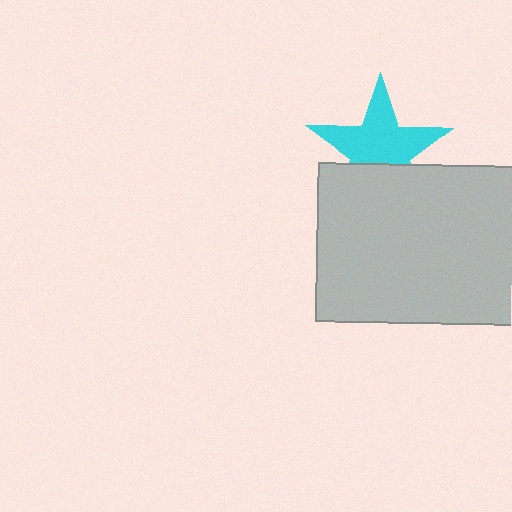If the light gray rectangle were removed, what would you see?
You would see the complete cyan star.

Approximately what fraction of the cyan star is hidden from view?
Roughly 33% of the cyan star is hidden behind the light gray rectangle.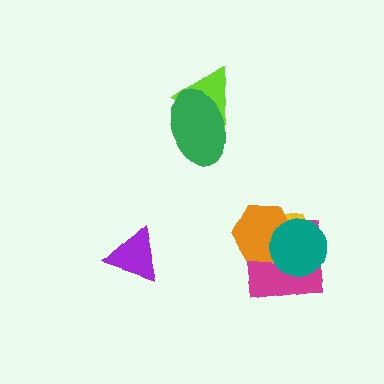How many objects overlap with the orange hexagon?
3 objects overlap with the orange hexagon.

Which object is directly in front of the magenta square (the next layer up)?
The yellow pentagon is directly in front of the magenta square.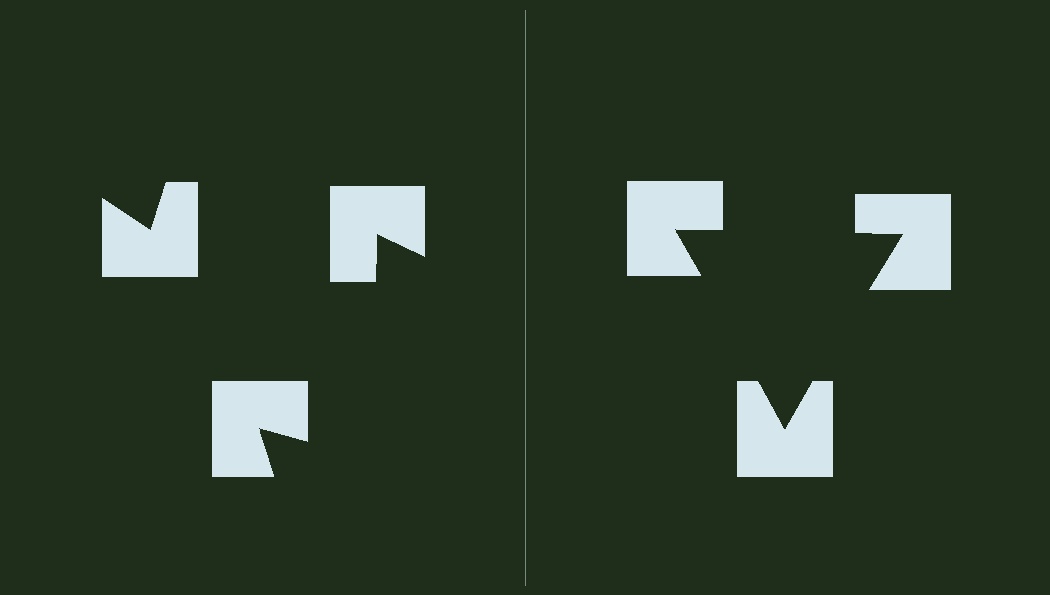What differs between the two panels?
The notched squares are positioned identically on both sides; only the wedge orientations differ. On the right they align to a triangle; on the left they are misaligned.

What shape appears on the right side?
An illusory triangle.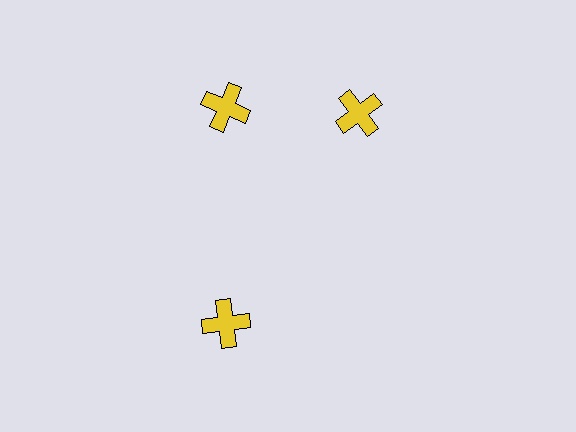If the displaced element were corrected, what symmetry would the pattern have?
It would have 3-fold rotational symmetry — the pattern would map onto itself every 120 degrees.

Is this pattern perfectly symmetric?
No. The 3 yellow crosses are arranged in a ring, but one element near the 3 o'clock position is rotated out of alignment along the ring, breaking the 3-fold rotational symmetry.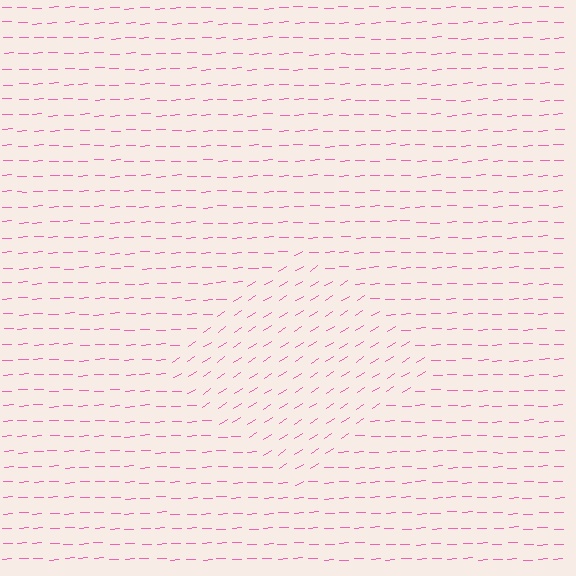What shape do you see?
I see a diamond.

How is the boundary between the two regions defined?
The boundary is defined purely by a change in line orientation (approximately 30 degrees difference). All lines are the same color and thickness.